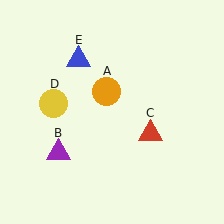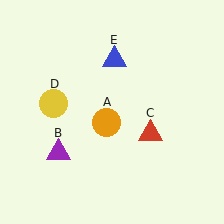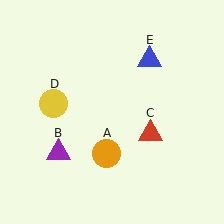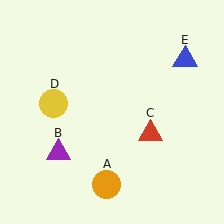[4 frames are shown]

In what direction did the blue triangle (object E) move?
The blue triangle (object E) moved right.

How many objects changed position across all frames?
2 objects changed position: orange circle (object A), blue triangle (object E).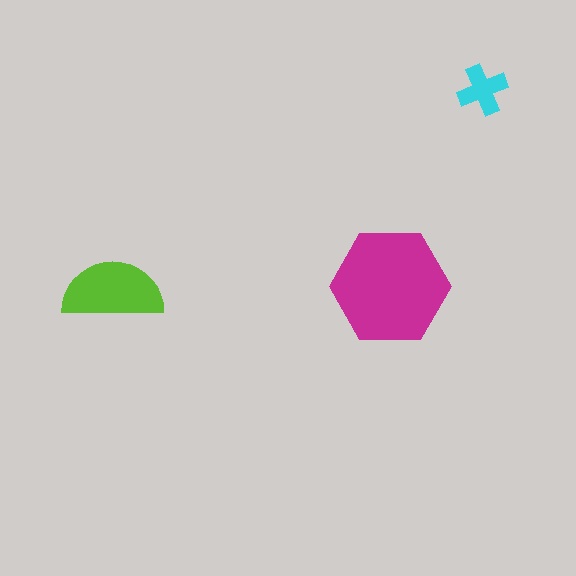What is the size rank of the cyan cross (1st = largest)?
3rd.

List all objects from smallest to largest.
The cyan cross, the lime semicircle, the magenta hexagon.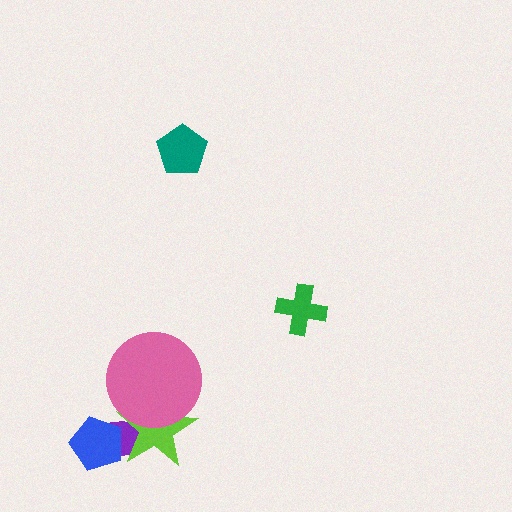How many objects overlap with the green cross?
0 objects overlap with the green cross.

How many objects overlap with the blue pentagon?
2 objects overlap with the blue pentagon.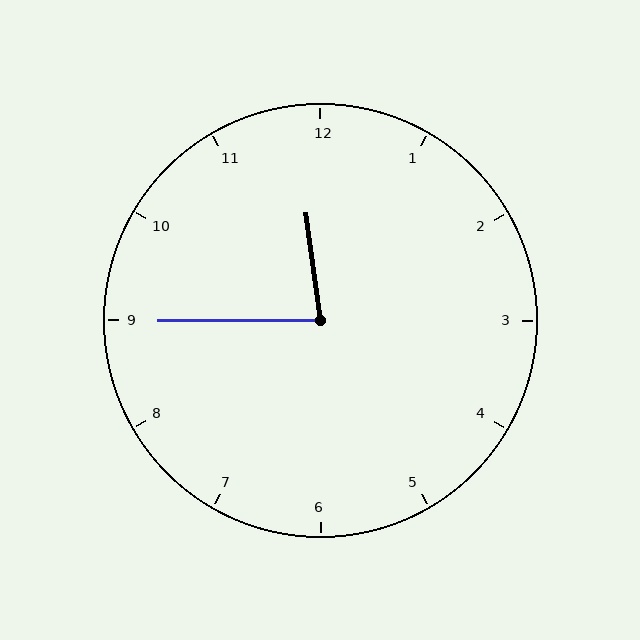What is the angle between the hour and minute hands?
Approximately 82 degrees.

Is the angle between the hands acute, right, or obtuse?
It is acute.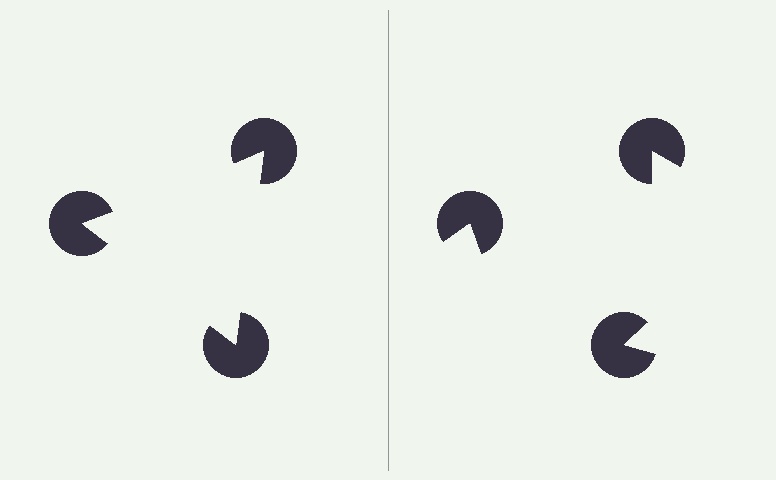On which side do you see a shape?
An illusory triangle appears on the left side. On the right side the wedge cuts are rotated, so no coherent shape forms.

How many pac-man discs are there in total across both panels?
6 — 3 on each side.